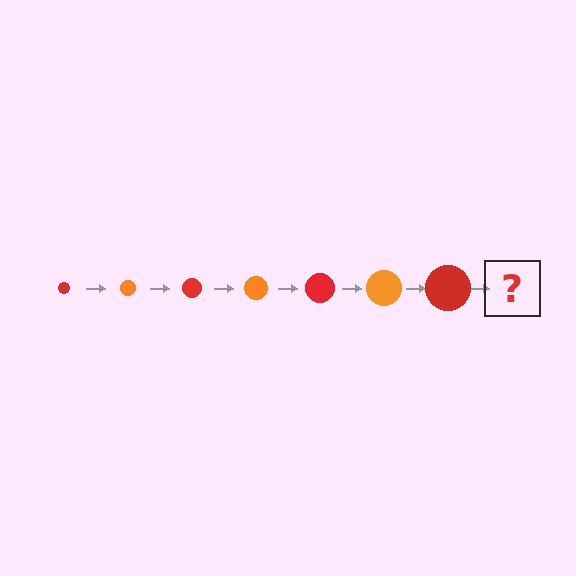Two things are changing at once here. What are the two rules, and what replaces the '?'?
The two rules are that the circle grows larger each step and the color cycles through red and orange. The '?' should be an orange circle, larger than the previous one.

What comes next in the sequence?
The next element should be an orange circle, larger than the previous one.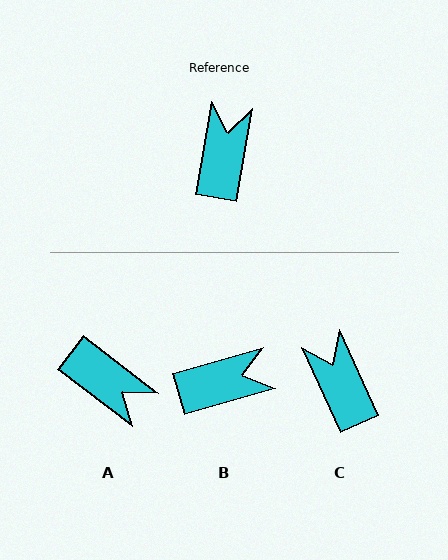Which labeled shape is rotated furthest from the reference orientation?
A, about 118 degrees away.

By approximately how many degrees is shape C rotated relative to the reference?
Approximately 34 degrees counter-clockwise.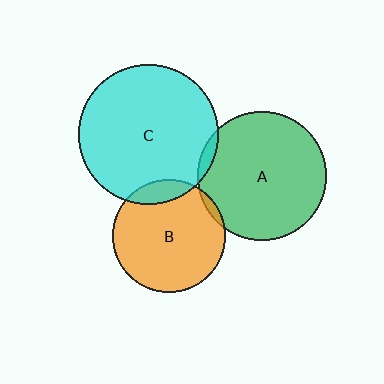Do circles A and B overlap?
Yes.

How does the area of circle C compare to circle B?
Approximately 1.5 times.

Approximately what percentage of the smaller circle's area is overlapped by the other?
Approximately 5%.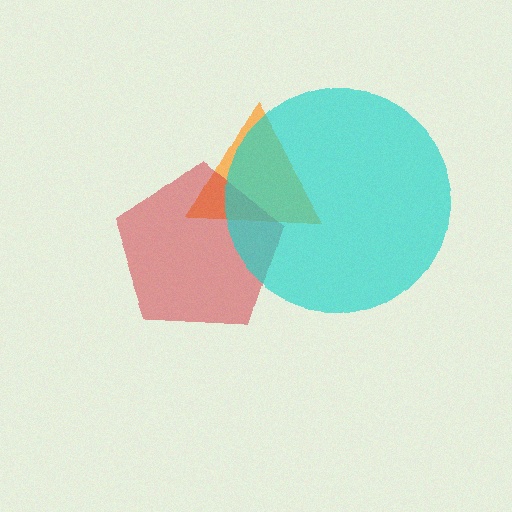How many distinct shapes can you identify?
There are 3 distinct shapes: an orange triangle, a red pentagon, a cyan circle.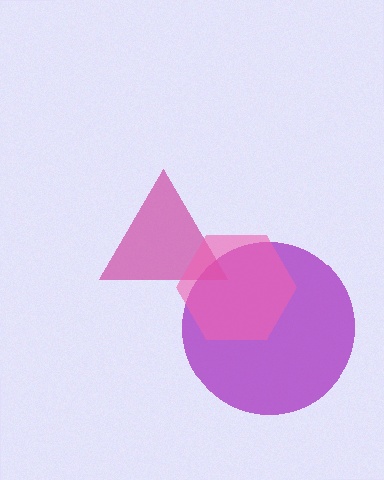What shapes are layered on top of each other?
The layered shapes are: a purple circle, a magenta triangle, a pink hexagon.